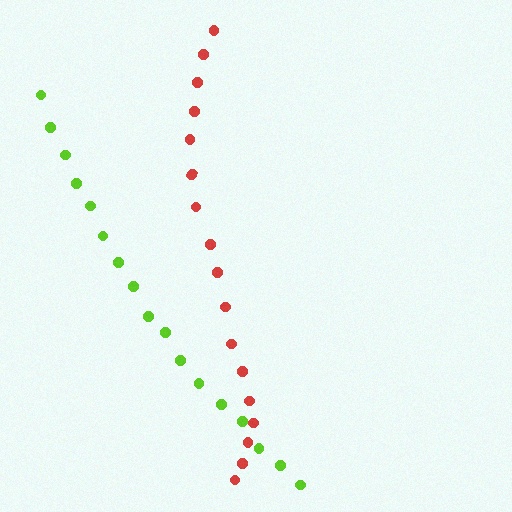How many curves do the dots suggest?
There are 2 distinct paths.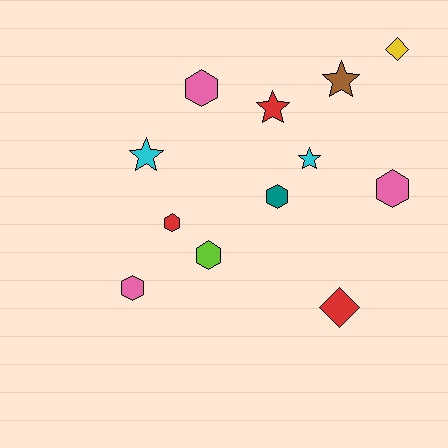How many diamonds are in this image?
There are 2 diamonds.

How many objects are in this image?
There are 12 objects.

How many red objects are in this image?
There are 3 red objects.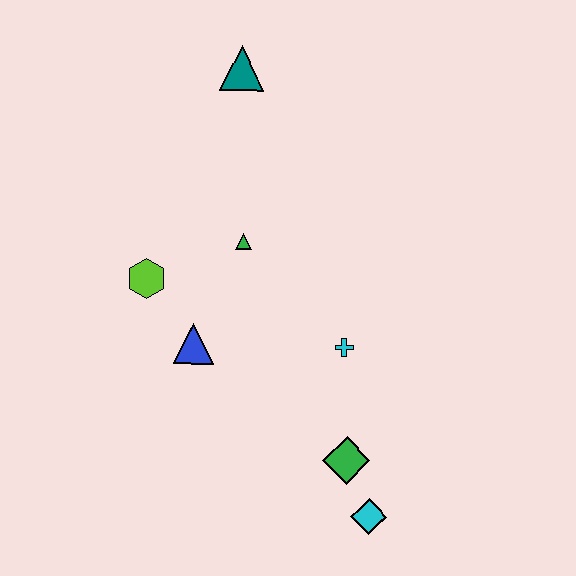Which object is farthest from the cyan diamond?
The teal triangle is farthest from the cyan diamond.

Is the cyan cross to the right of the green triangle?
Yes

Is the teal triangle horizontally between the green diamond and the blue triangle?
Yes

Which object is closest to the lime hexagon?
The blue triangle is closest to the lime hexagon.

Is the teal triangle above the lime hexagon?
Yes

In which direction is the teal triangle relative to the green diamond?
The teal triangle is above the green diamond.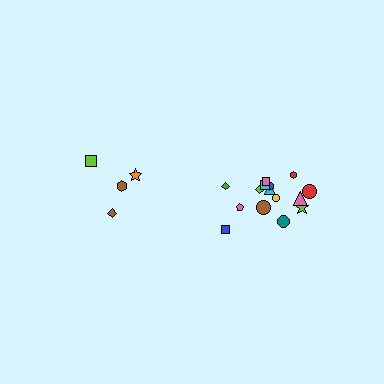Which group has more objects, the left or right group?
The right group.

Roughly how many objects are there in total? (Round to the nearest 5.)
Roughly 20 objects in total.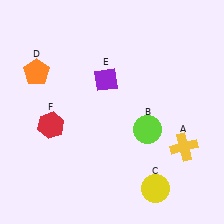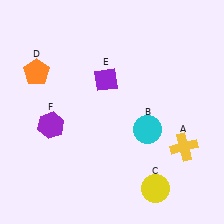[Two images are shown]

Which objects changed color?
B changed from lime to cyan. F changed from red to purple.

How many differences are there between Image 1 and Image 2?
There are 2 differences between the two images.